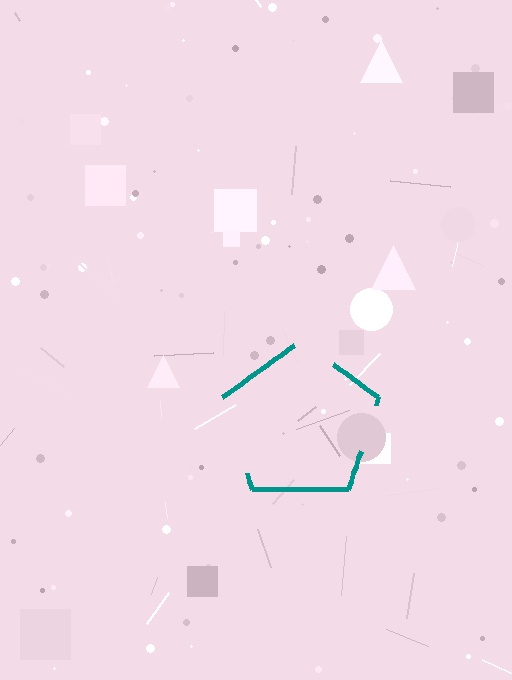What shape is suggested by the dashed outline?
The dashed outline suggests a pentagon.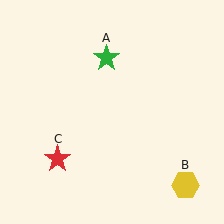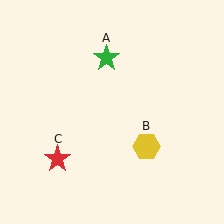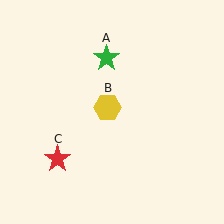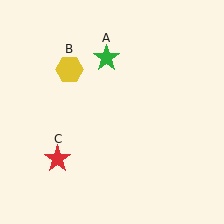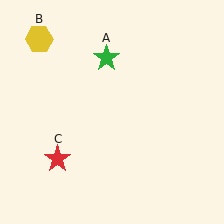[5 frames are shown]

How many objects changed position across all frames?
1 object changed position: yellow hexagon (object B).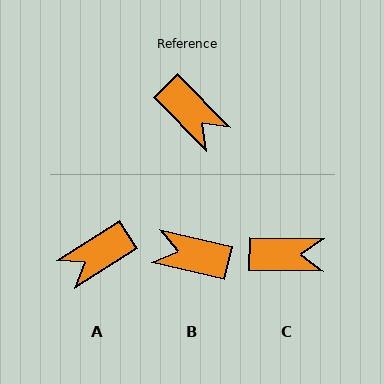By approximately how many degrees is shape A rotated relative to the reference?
Approximately 102 degrees clockwise.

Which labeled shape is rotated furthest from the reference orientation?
B, about 147 degrees away.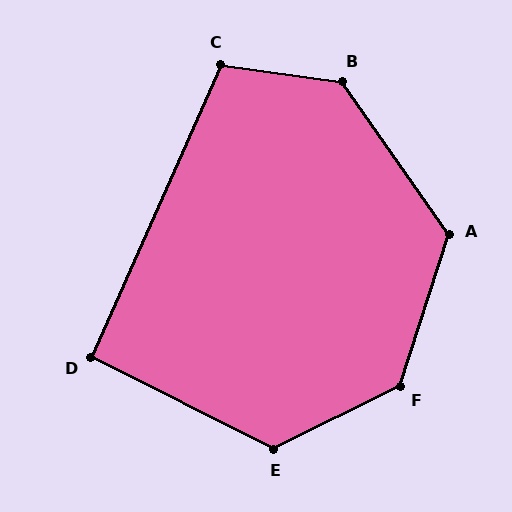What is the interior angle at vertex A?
Approximately 127 degrees (obtuse).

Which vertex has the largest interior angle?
F, at approximately 134 degrees.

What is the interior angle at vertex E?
Approximately 127 degrees (obtuse).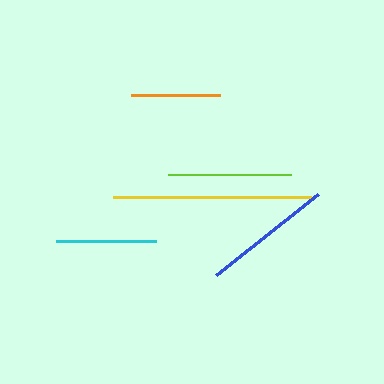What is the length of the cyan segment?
The cyan segment is approximately 100 pixels long.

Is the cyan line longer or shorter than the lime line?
The lime line is longer than the cyan line.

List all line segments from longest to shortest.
From longest to shortest: yellow, blue, lime, cyan, orange.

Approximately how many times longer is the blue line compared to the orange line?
The blue line is approximately 1.5 times the length of the orange line.